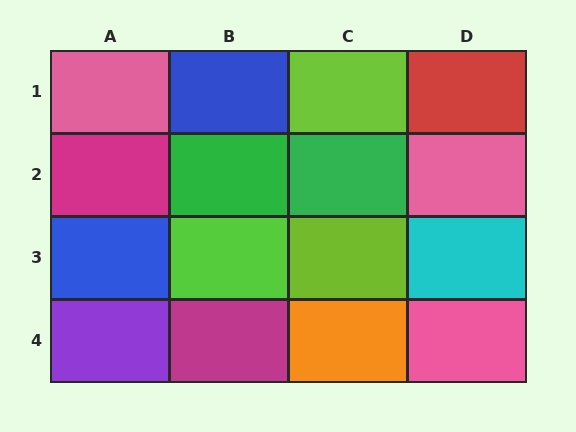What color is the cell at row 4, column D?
Pink.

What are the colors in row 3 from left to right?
Blue, lime, lime, cyan.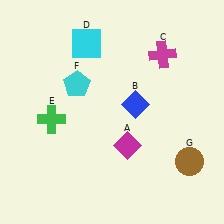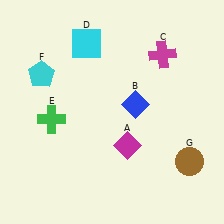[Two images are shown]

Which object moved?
The cyan pentagon (F) moved left.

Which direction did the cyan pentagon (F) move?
The cyan pentagon (F) moved left.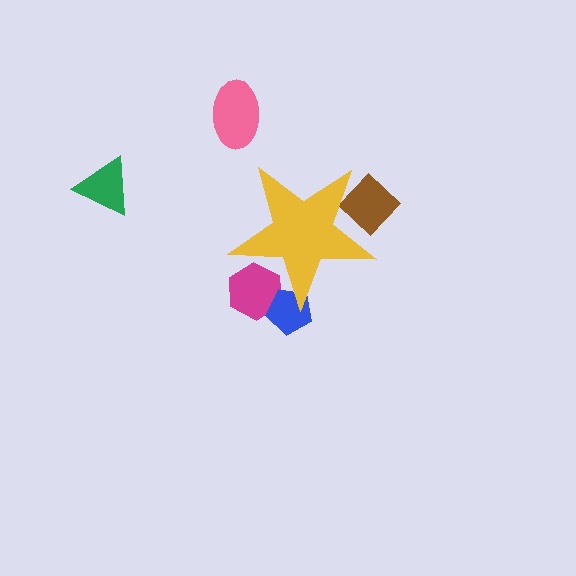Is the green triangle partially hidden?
No, the green triangle is fully visible.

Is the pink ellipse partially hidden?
No, the pink ellipse is fully visible.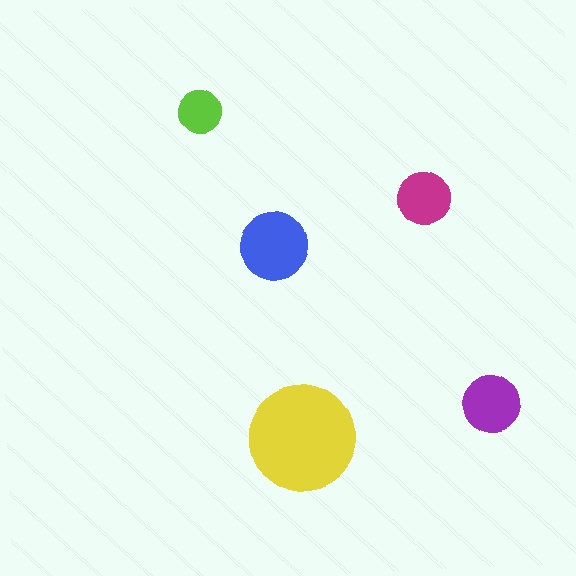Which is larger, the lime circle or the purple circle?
The purple one.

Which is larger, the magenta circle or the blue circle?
The blue one.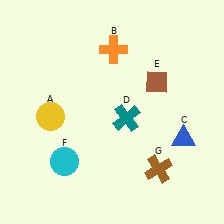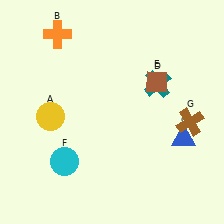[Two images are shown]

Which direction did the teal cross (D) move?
The teal cross (D) moved up.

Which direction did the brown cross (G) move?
The brown cross (G) moved up.